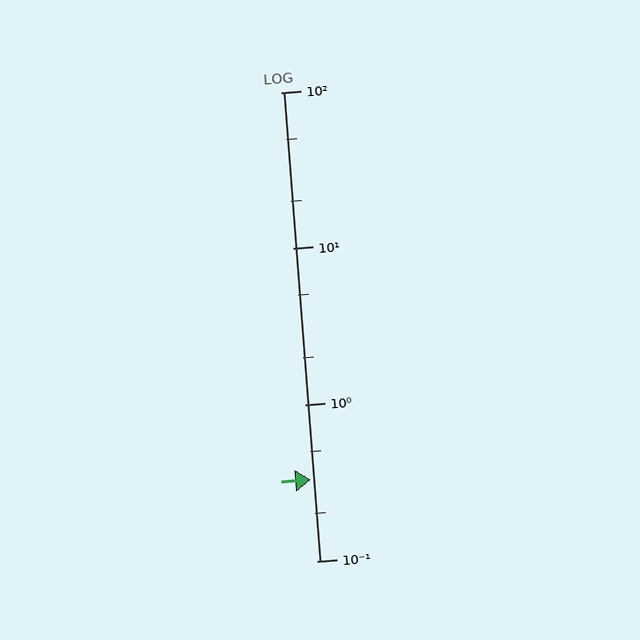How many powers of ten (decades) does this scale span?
The scale spans 3 decades, from 0.1 to 100.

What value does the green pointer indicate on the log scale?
The pointer indicates approximately 0.33.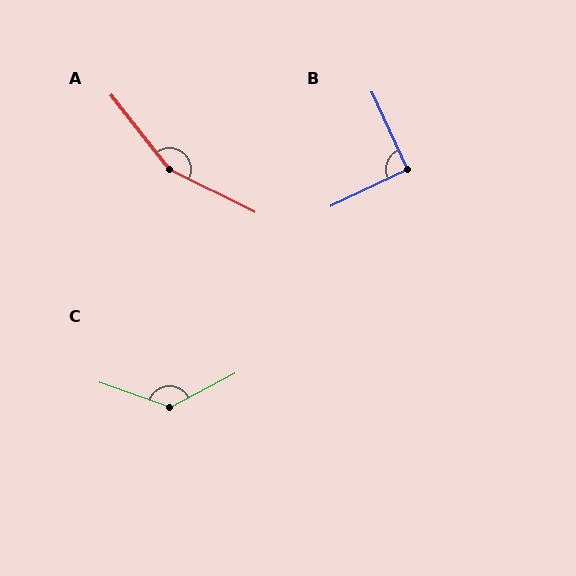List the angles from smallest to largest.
B (91°), C (133°), A (154°).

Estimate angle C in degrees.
Approximately 133 degrees.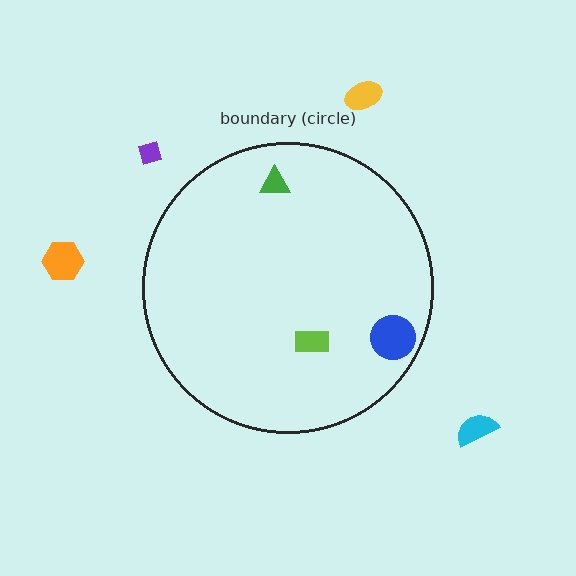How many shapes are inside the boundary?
3 inside, 4 outside.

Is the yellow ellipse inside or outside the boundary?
Outside.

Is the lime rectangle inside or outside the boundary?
Inside.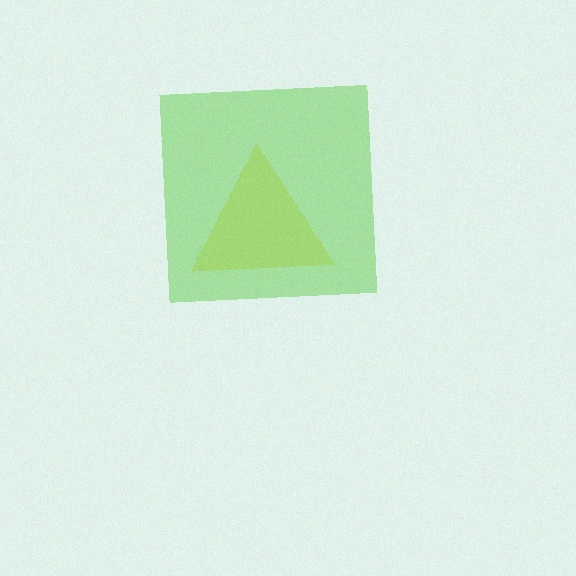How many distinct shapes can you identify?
There are 2 distinct shapes: a yellow triangle, a lime square.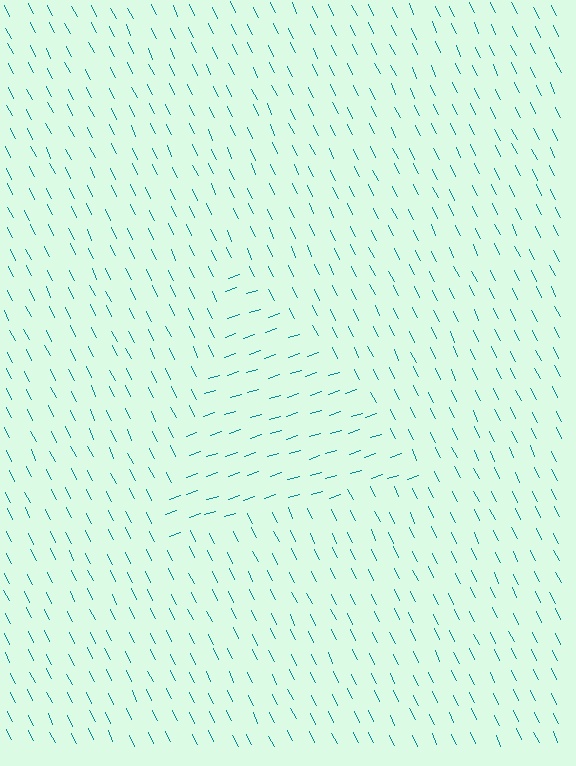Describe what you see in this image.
The image is filled with small teal line segments. A triangle region in the image has lines oriented differently from the surrounding lines, creating a visible texture boundary.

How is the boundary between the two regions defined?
The boundary is defined purely by a change in line orientation (approximately 82 degrees difference). All lines are the same color and thickness.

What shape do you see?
I see a triangle.